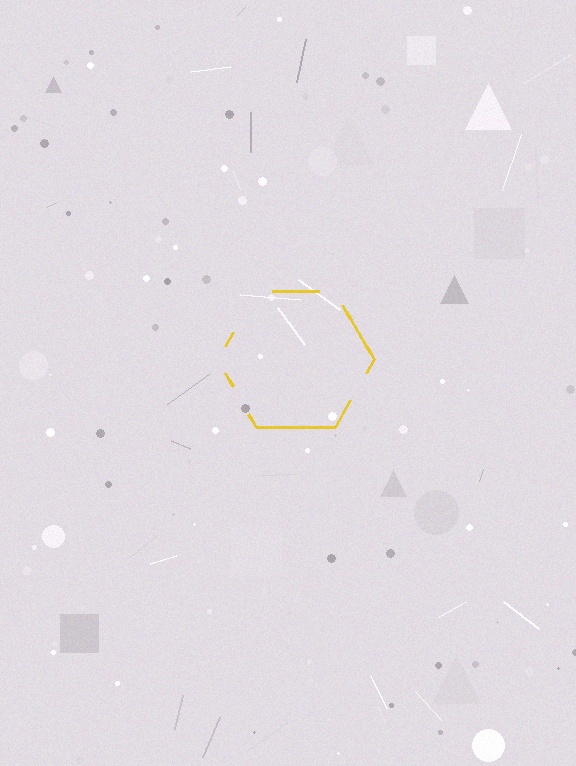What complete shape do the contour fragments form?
The contour fragments form a hexagon.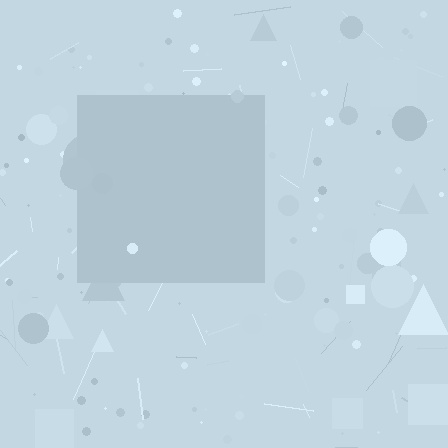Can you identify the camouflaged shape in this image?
The camouflaged shape is a square.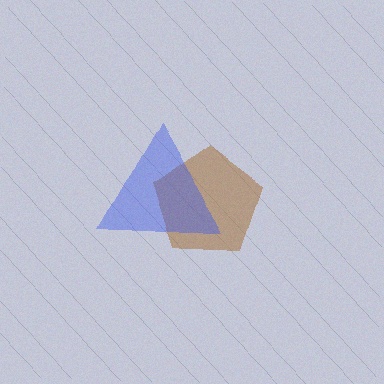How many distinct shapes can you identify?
There are 2 distinct shapes: a brown pentagon, a blue triangle.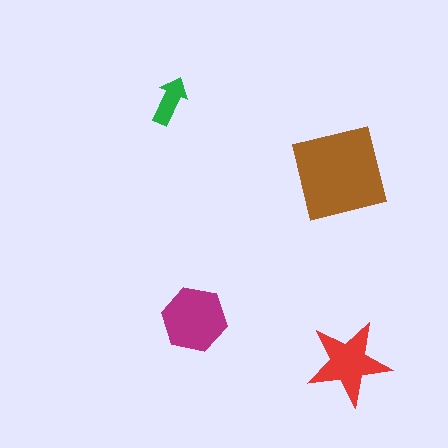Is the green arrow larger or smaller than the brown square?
Smaller.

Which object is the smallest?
The green arrow.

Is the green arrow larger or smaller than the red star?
Smaller.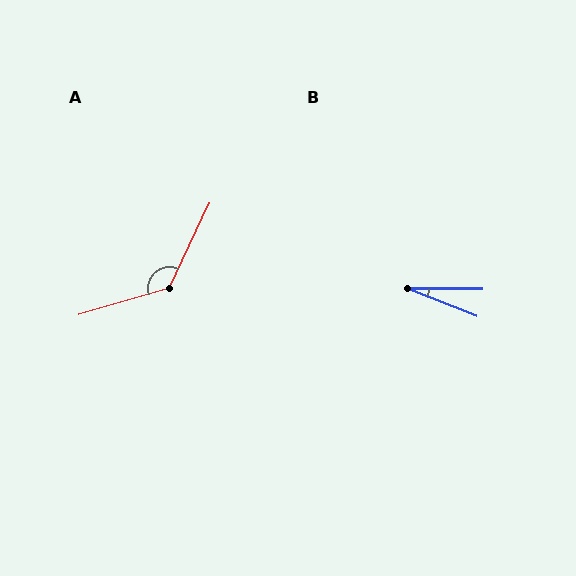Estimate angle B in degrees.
Approximately 21 degrees.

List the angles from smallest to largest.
B (21°), A (132°).